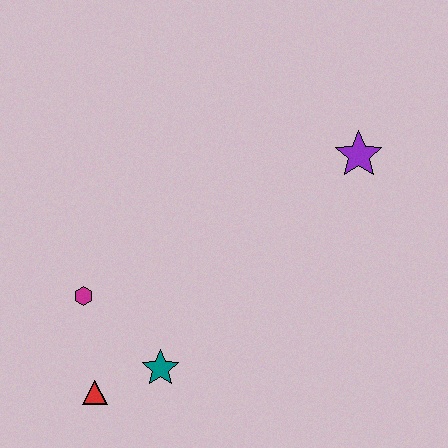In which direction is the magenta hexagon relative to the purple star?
The magenta hexagon is to the left of the purple star.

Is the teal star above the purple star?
No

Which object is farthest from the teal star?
The purple star is farthest from the teal star.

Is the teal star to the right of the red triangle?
Yes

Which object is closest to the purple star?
The teal star is closest to the purple star.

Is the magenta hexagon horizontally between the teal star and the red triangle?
No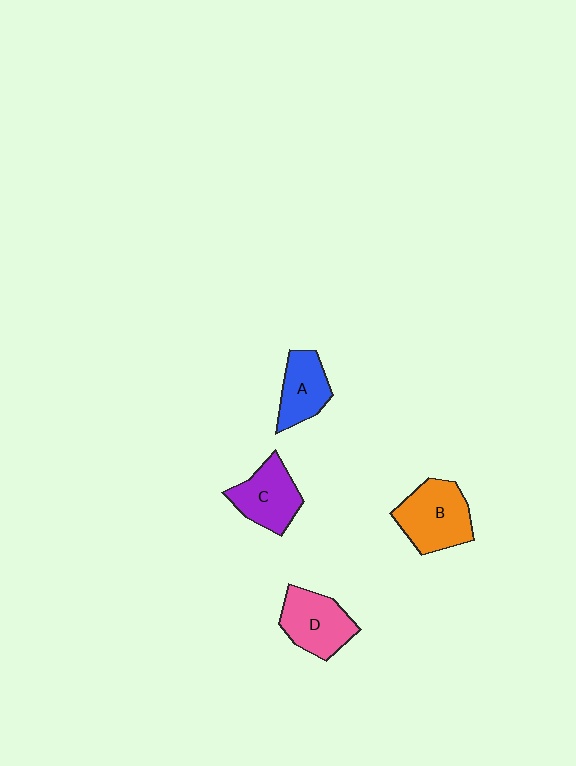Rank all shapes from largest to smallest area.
From largest to smallest: B (orange), D (pink), C (purple), A (blue).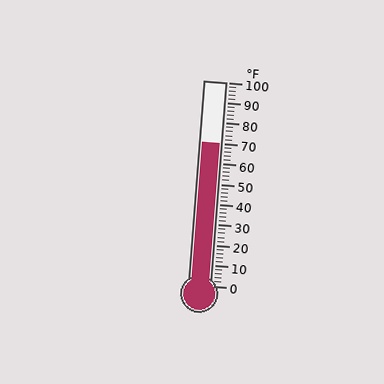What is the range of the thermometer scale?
The thermometer scale ranges from 0°F to 100°F.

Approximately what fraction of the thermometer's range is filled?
The thermometer is filled to approximately 70% of its range.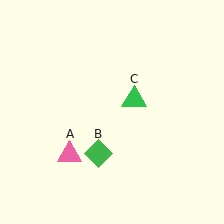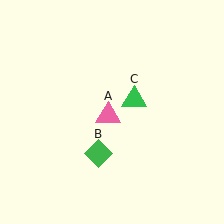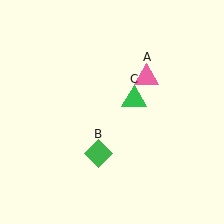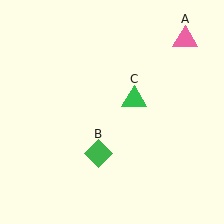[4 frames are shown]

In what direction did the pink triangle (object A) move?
The pink triangle (object A) moved up and to the right.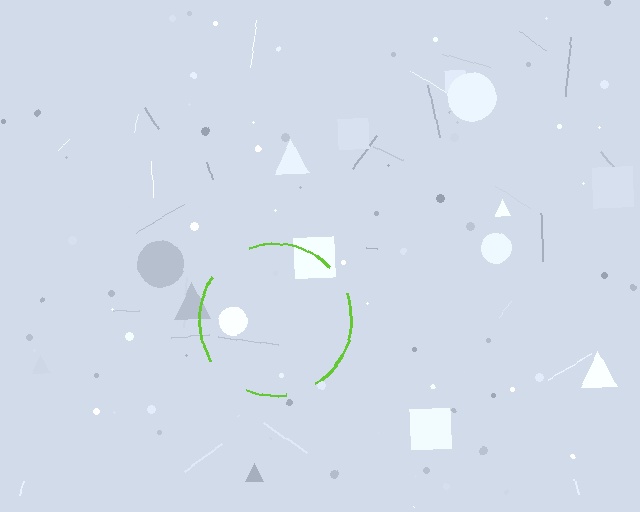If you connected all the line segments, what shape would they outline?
They would outline a circle.